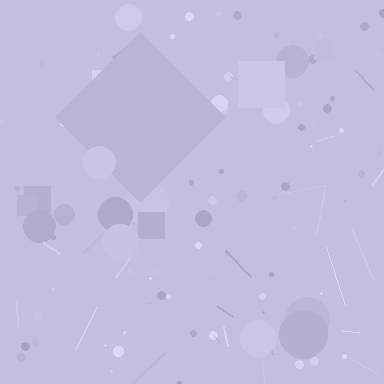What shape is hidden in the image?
A diamond is hidden in the image.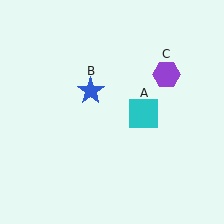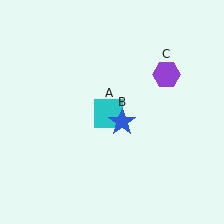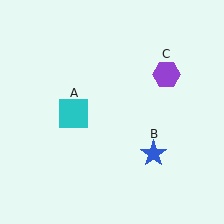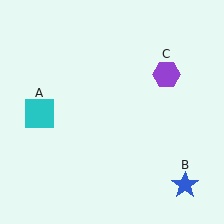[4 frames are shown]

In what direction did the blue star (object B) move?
The blue star (object B) moved down and to the right.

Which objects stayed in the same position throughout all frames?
Purple hexagon (object C) remained stationary.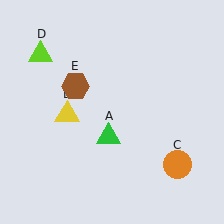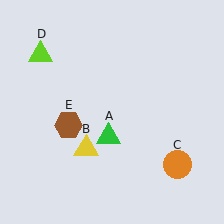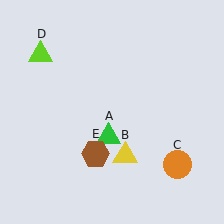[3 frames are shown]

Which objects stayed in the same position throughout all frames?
Green triangle (object A) and orange circle (object C) and lime triangle (object D) remained stationary.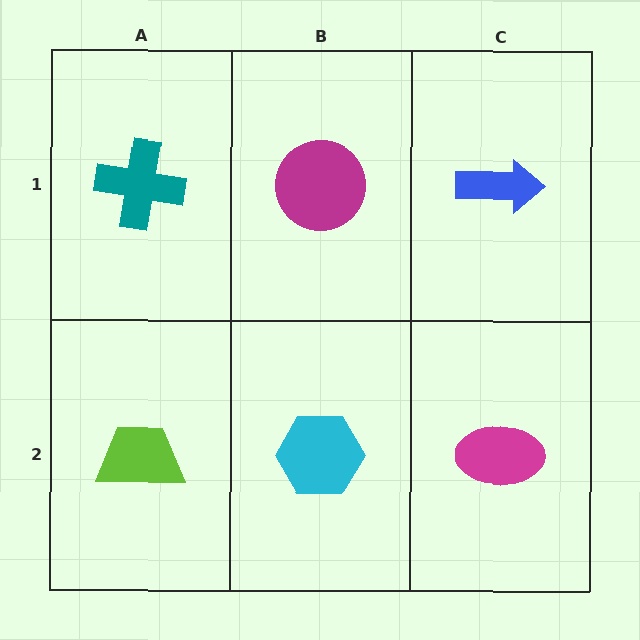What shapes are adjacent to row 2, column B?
A magenta circle (row 1, column B), a lime trapezoid (row 2, column A), a magenta ellipse (row 2, column C).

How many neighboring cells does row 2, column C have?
2.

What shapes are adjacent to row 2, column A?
A teal cross (row 1, column A), a cyan hexagon (row 2, column B).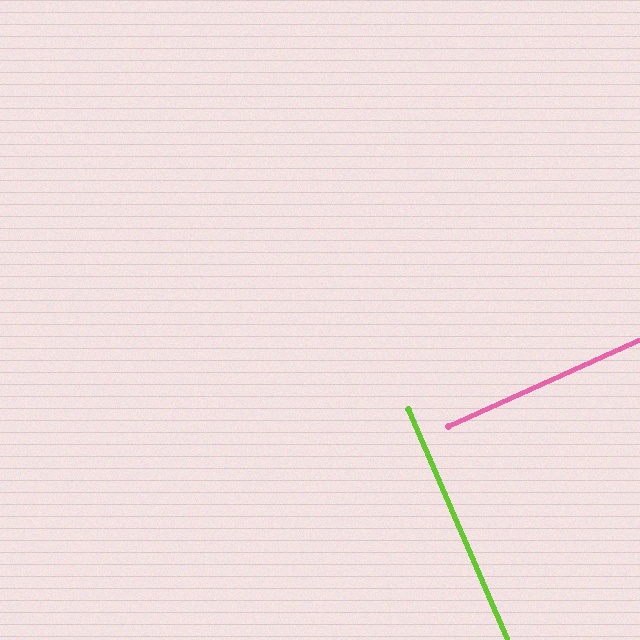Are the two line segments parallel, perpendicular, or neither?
Perpendicular — they meet at approximately 89°.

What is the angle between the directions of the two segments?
Approximately 89 degrees.